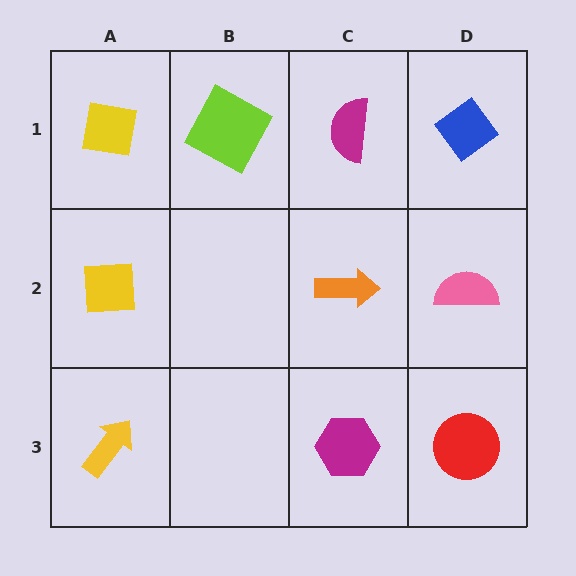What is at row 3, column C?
A magenta hexagon.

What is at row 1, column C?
A magenta semicircle.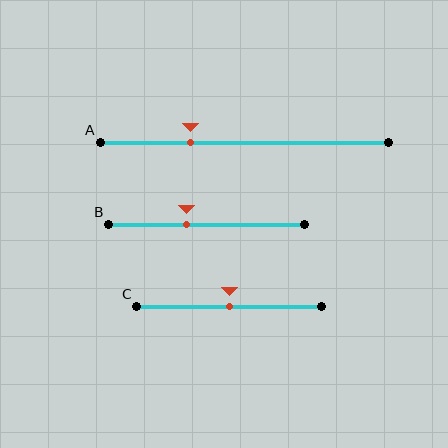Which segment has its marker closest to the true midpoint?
Segment C has its marker closest to the true midpoint.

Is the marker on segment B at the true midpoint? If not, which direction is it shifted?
No, the marker on segment B is shifted to the left by about 10% of the segment length.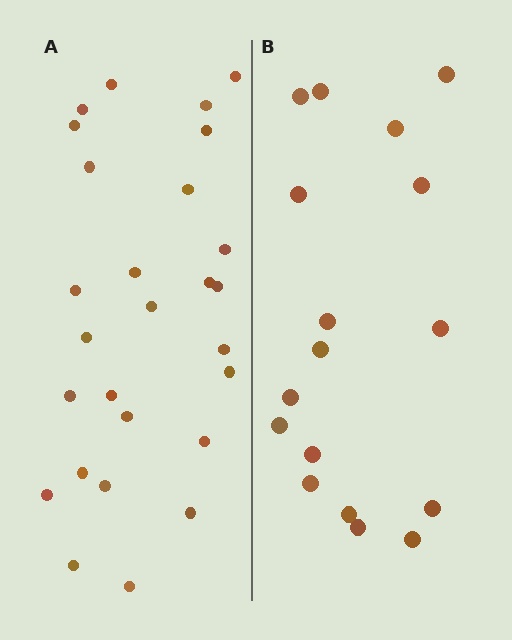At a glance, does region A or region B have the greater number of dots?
Region A (the left region) has more dots.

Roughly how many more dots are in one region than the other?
Region A has roughly 10 or so more dots than region B.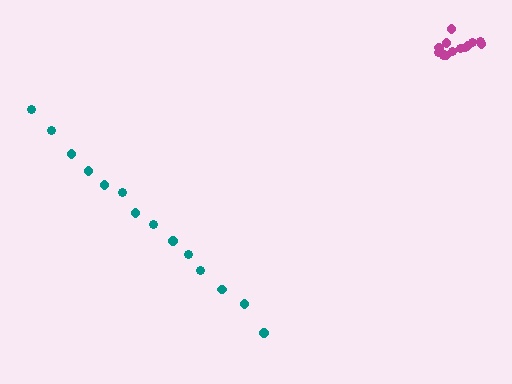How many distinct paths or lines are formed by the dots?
There are 2 distinct paths.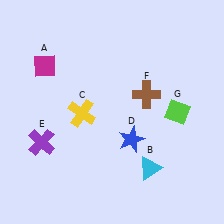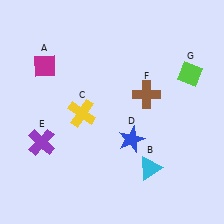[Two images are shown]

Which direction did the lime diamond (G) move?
The lime diamond (G) moved up.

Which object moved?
The lime diamond (G) moved up.